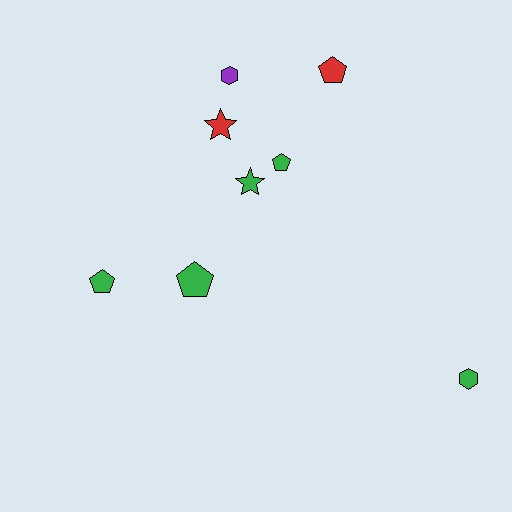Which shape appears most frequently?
Pentagon, with 4 objects.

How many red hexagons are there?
There are no red hexagons.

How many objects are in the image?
There are 8 objects.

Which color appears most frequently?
Green, with 5 objects.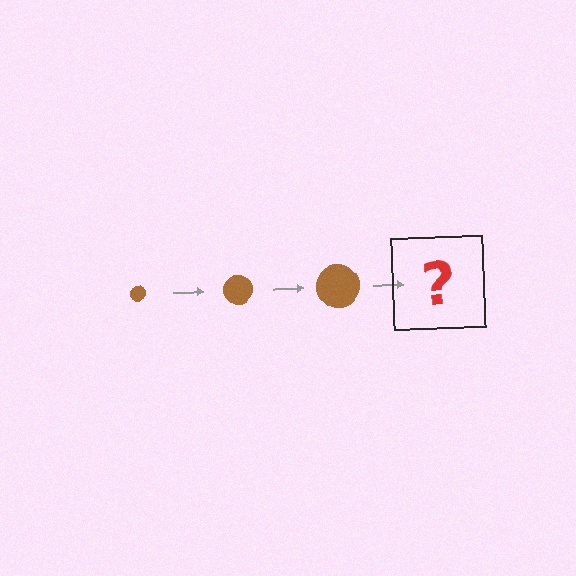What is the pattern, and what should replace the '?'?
The pattern is that the circle gets progressively larger each step. The '?' should be a brown circle, larger than the previous one.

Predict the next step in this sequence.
The next step is a brown circle, larger than the previous one.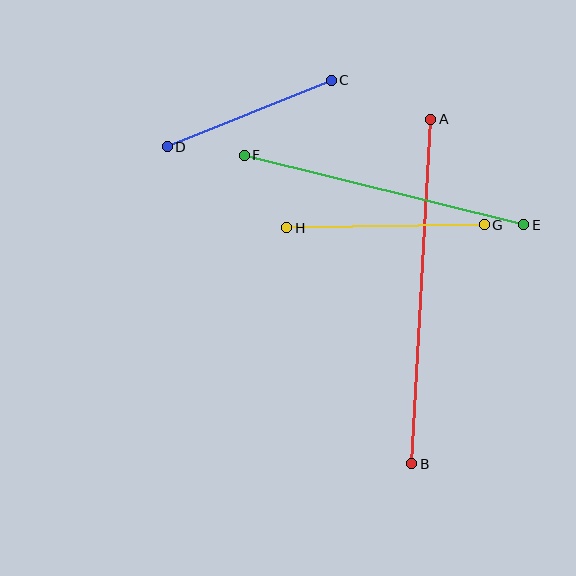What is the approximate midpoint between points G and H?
The midpoint is at approximately (386, 226) pixels.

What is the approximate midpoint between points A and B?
The midpoint is at approximately (421, 292) pixels.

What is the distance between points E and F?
The distance is approximately 288 pixels.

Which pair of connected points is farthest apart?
Points A and B are farthest apart.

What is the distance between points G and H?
The distance is approximately 198 pixels.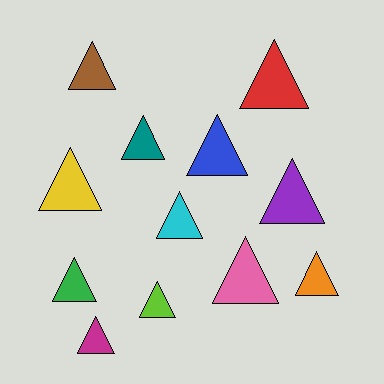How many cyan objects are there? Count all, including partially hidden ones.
There is 1 cyan object.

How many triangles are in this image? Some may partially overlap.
There are 12 triangles.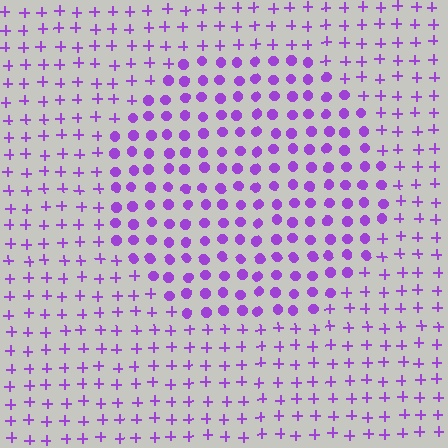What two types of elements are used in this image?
The image uses circles inside the circle region and plus signs outside it.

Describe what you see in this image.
The image is filled with small purple elements arranged in a uniform grid. A circle-shaped region contains circles, while the surrounding area contains plus signs. The boundary is defined purely by the change in element shape.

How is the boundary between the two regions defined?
The boundary is defined by a change in element shape: circles inside vs. plus signs outside. All elements share the same color and spacing.